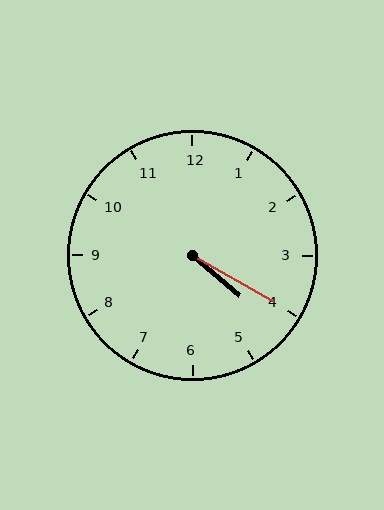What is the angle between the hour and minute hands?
Approximately 10 degrees.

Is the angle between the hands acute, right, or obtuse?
It is acute.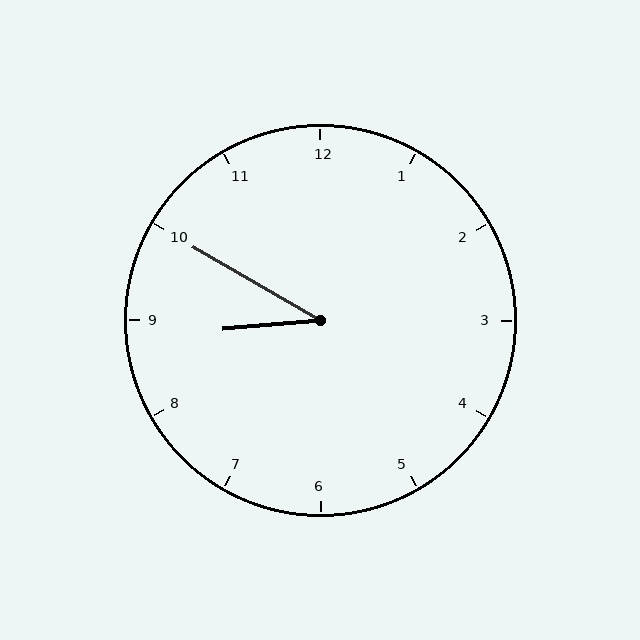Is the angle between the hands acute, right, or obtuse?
It is acute.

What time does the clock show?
8:50.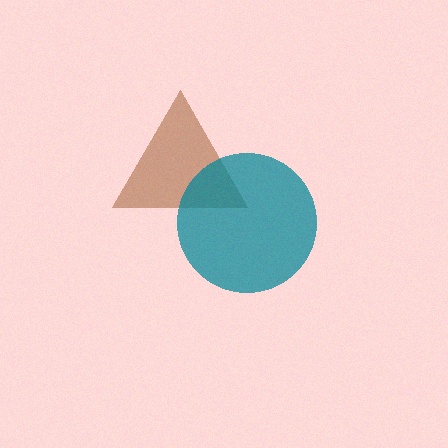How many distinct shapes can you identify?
There are 2 distinct shapes: a brown triangle, a teal circle.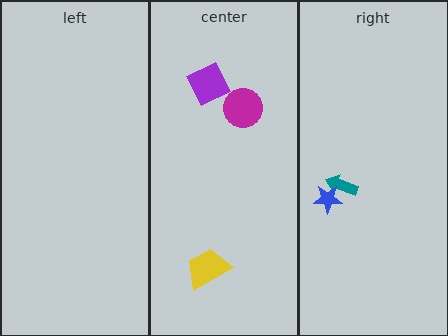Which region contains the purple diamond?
The center region.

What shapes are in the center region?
The yellow trapezoid, the purple diamond, the magenta circle.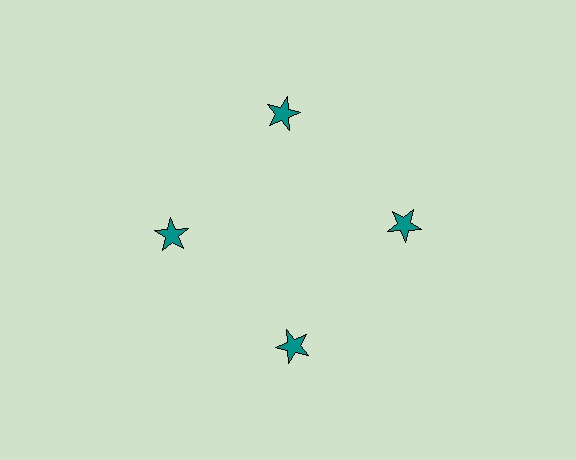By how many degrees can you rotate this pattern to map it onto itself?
The pattern maps onto itself every 90 degrees of rotation.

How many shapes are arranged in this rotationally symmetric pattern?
There are 4 shapes, arranged in 4 groups of 1.